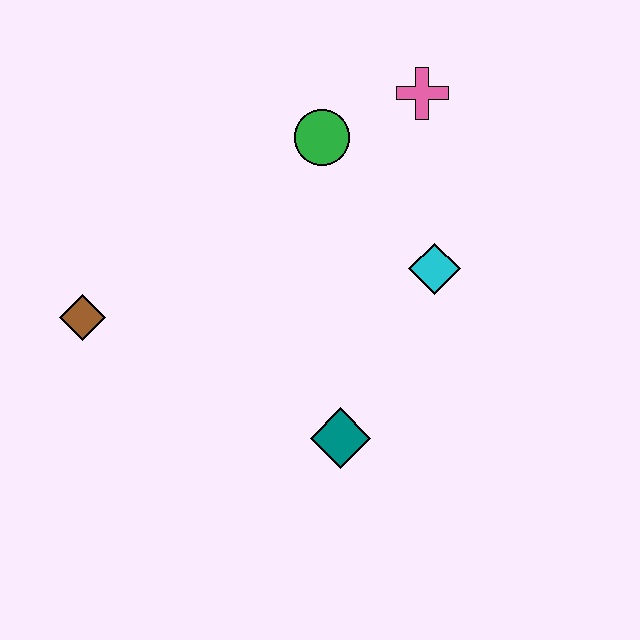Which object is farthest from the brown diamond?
The pink cross is farthest from the brown diamond.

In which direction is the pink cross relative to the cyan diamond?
The pink cross is above the cyan diamond.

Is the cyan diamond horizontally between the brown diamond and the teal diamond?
No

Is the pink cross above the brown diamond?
Yes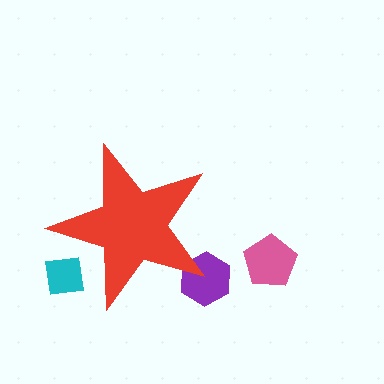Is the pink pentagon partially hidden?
No, the pink pentagon is fully visible.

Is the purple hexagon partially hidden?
Yes, the purple hexagon is partially hidden behind the red star.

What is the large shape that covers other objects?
A red star.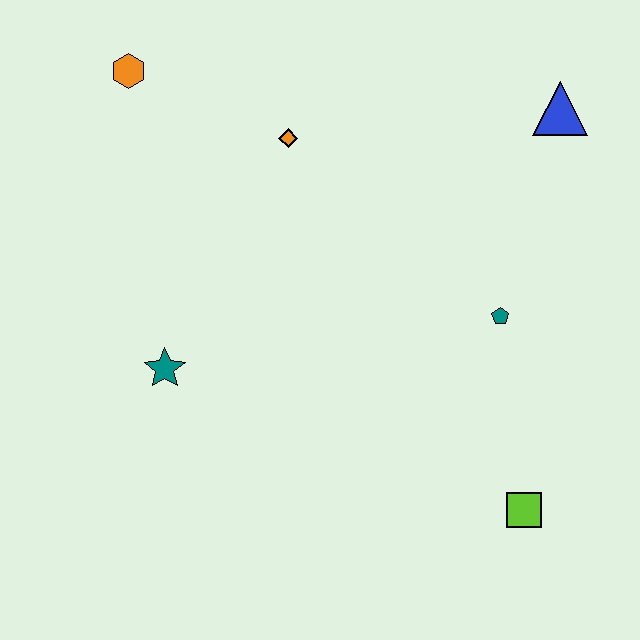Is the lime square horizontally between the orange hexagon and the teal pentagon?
No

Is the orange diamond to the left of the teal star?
No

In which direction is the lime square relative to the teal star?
The lime square is to the right of the teal star.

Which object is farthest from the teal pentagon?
The orange hexagon is farthest from the teal pentagon.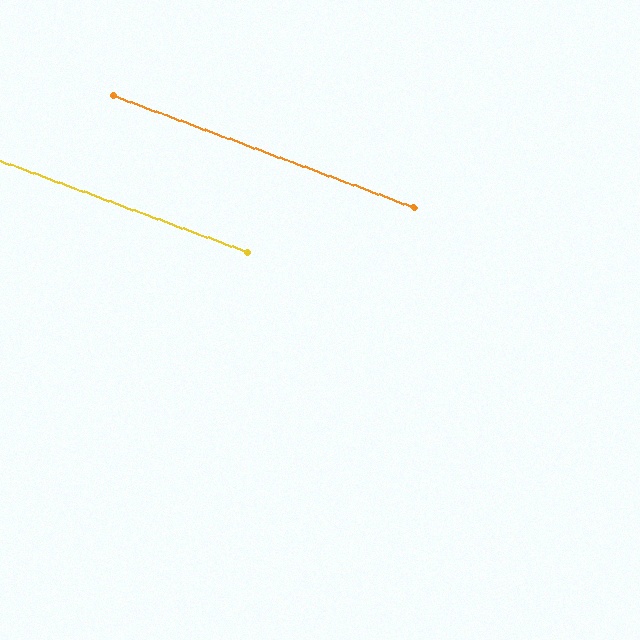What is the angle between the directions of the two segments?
Approximately 0 degrees.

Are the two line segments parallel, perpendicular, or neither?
Parallel — their directions differ by only 0.3°.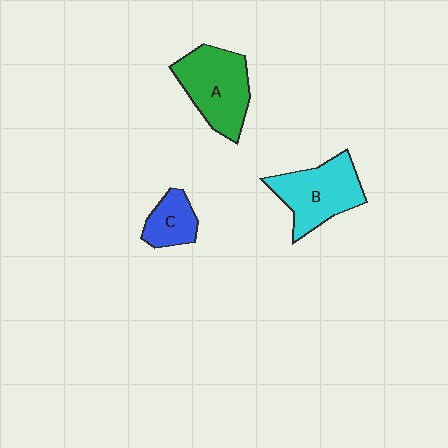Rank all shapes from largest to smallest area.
From largest to smallest: A (green), B (cyan), C (blue).